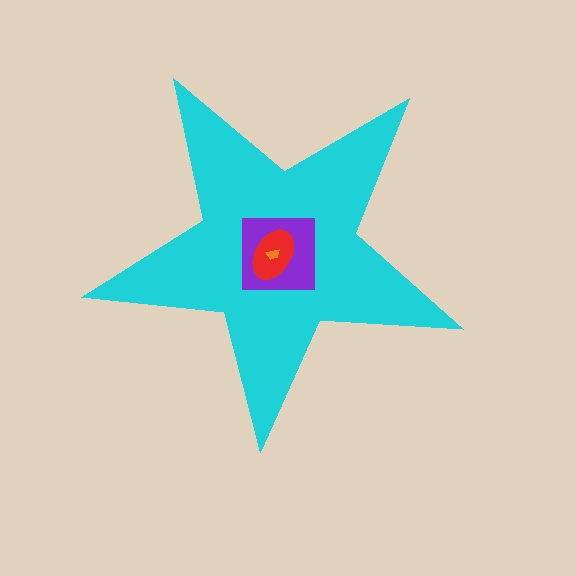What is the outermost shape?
The cyan star.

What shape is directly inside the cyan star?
The purple square.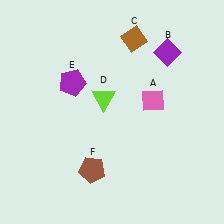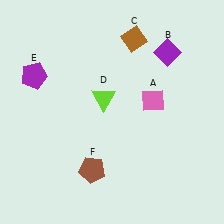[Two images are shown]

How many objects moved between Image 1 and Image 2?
1 object moved between the two images.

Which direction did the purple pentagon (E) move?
The purple pentagon (E) moved left.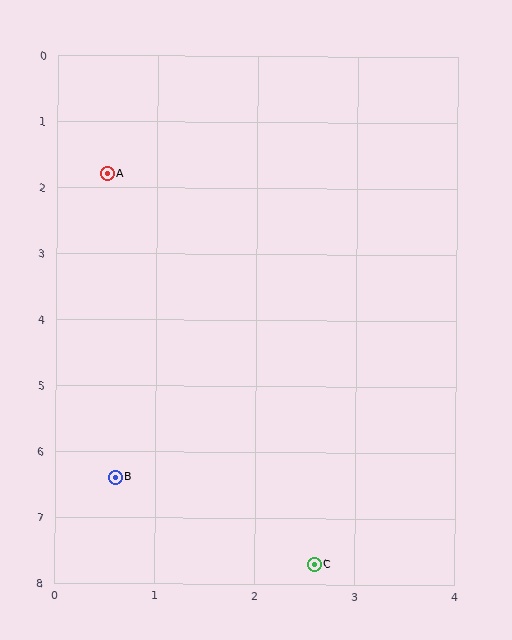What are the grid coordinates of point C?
Point C is at approximately (2.6, 7.7).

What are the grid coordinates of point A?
Point A is at approximately (0.5, 1.8).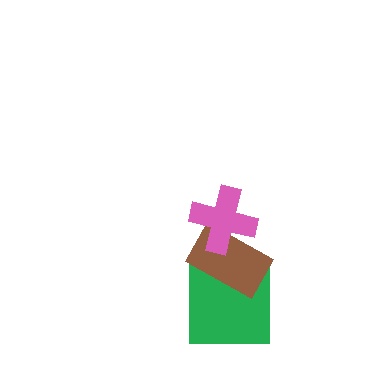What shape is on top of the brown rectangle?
The pink cross is on top of the brown rectangle.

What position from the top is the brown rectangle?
The brown rectangle is 2nd from the top.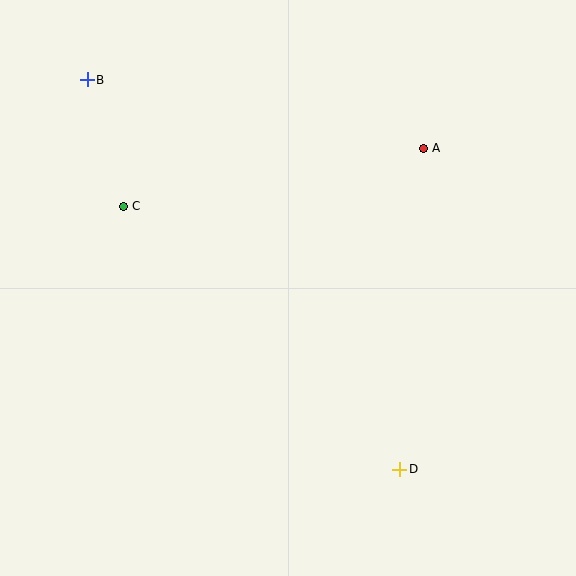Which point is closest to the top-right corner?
Point A is closest to the top-right corner.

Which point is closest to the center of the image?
Point C at (123, 206) is closest to the center.